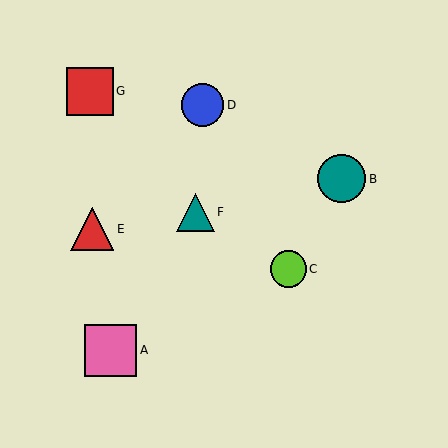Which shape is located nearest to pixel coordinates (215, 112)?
The blue circle (labeled D) at (202, 105) is nearest to that location.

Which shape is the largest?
The pink square (labeled A) is the largest.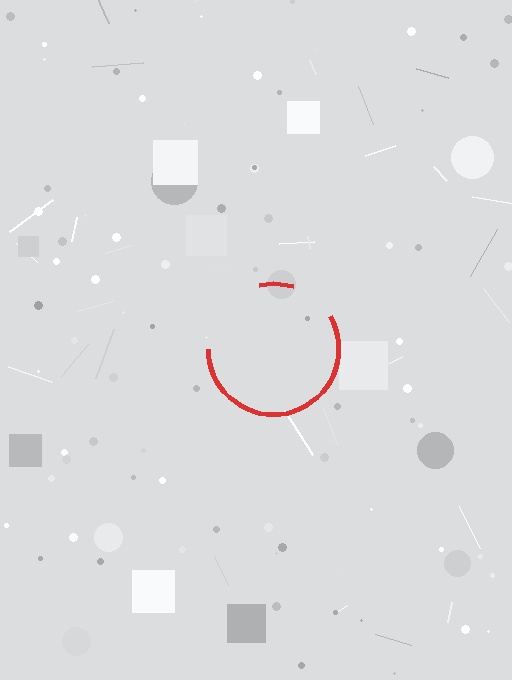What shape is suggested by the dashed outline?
The dashed outline suggests a circle.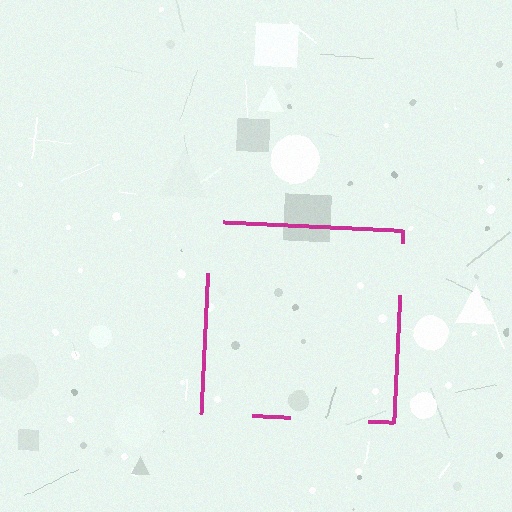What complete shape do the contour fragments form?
The contour fragments form a square.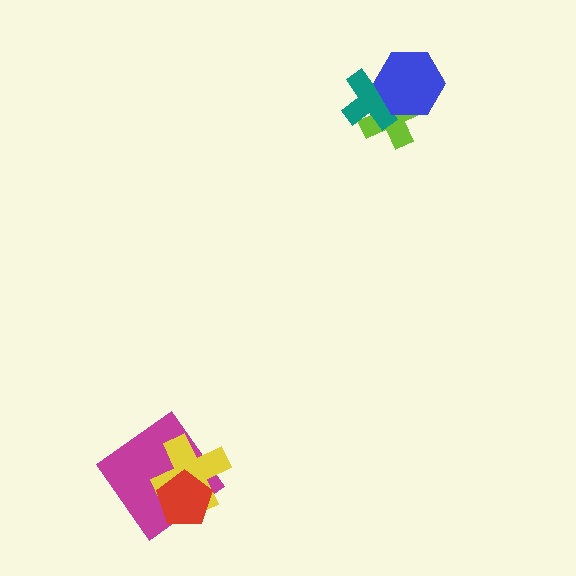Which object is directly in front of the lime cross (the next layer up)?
The teal cross is directly in front of the lime cross.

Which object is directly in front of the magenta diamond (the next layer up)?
The yellow cross is directly in front of the magenta diamond.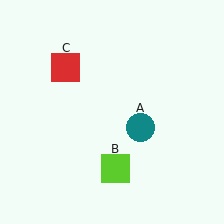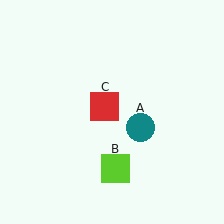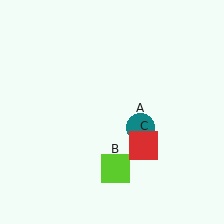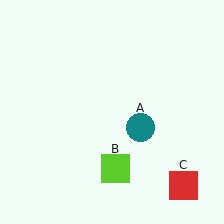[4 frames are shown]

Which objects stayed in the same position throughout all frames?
Teal circle (object A) and lime square (object B) remained stationary.